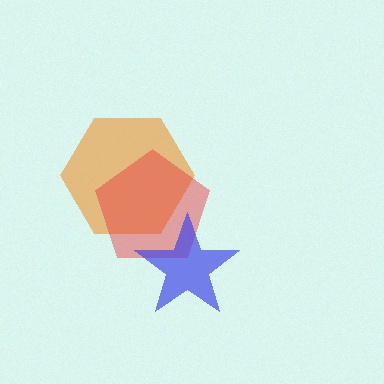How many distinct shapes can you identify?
There are 3 distinct shapes: an orange hexagon, a red pentagon, a blue star.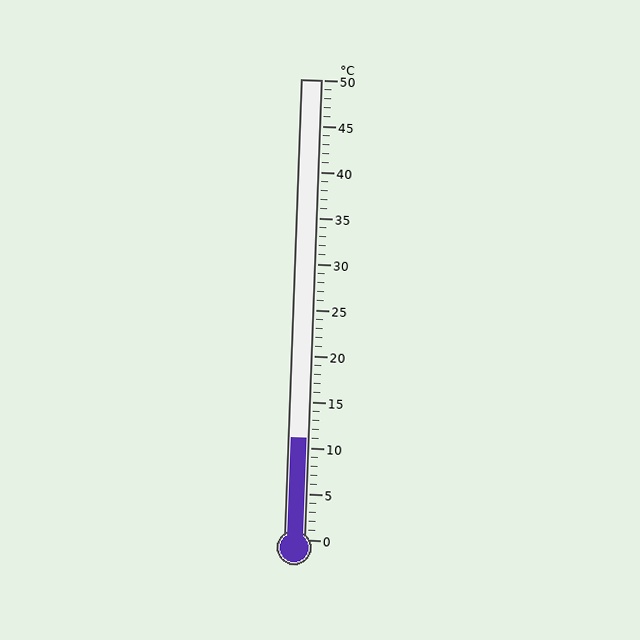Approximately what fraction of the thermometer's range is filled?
The thermometer is filled to approximately 20% of its range.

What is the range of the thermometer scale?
The thermometer scale ranges from 0°C to 50°C.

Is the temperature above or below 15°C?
The temperature is below 15°C.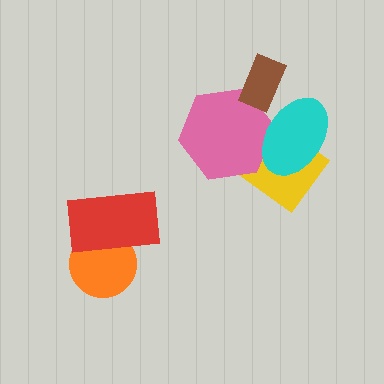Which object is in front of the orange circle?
The red rectangle is in front of the orange circle.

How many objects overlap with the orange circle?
1 object overlaps with the orange circle.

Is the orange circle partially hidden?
Yes, it is partially covered by another shape.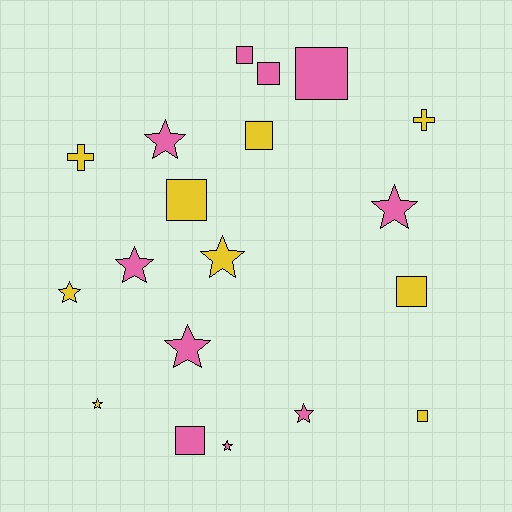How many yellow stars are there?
There are 3 yellow stars.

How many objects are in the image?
There are 19 objects.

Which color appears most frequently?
Pink, with 10 objects.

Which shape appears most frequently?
Star, with 9 objects.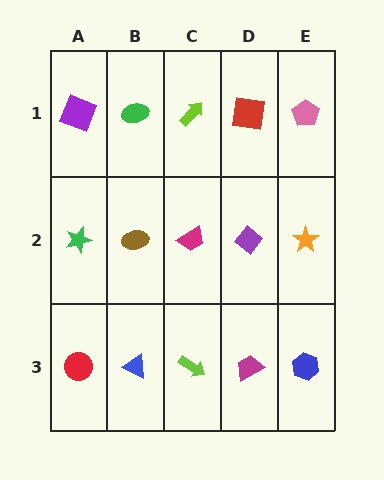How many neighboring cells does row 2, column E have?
3.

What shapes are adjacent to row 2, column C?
A lime arrow (row 1, column C), a lime arrow (row 3, column C), a brown ellipse (row 2, column B), a purple diamond (row 2, column D).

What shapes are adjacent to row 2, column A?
A purple square (row 1, column A), a red circle (row 3, column A), a brown ellipse (row 2, column B).